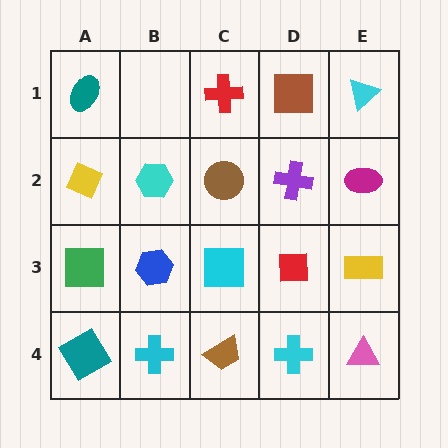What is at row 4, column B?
A cyan cross.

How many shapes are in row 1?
4 shapes.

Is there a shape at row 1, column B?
No, that cell is empty.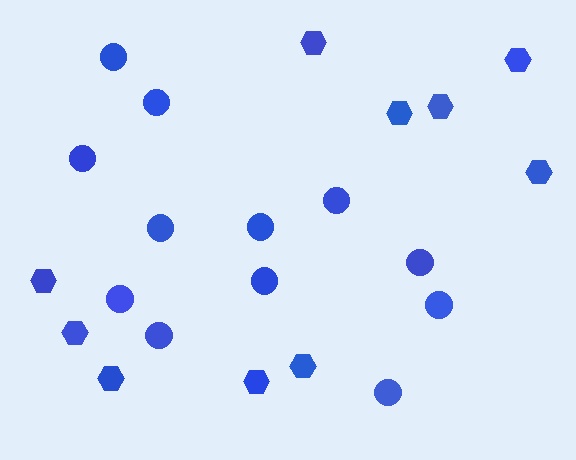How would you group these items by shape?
There are 2 groups: one group of hexagons (10) and one group of circles (12).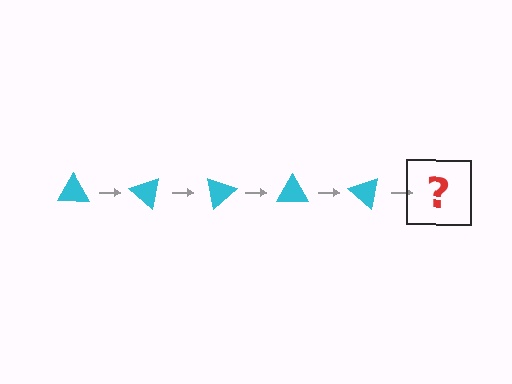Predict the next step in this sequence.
The next step is a cyan triangle rotated 200 degrees.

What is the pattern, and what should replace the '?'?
The pattern is that the triangle rotates 40 degrees each step. The '?' should be a cyan triangle rotated 200 degrees.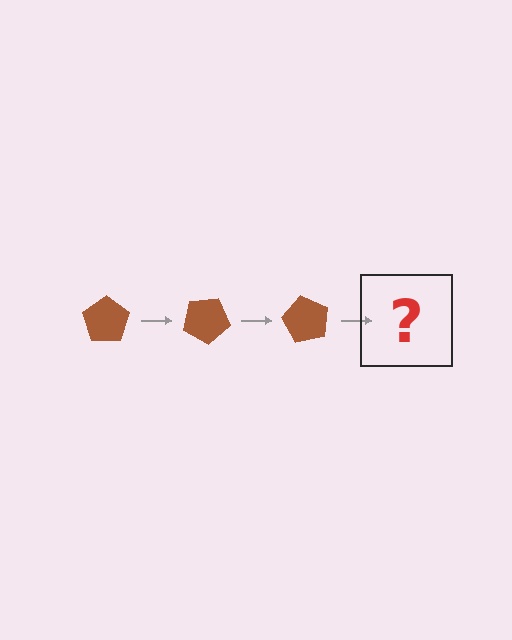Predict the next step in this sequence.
The next step is a brown pentagon rotated 90 degrees.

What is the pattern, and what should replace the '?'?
The pattern is that the pentagon rotates 30 degrees each step. The '?' should be a brown pentagon rotated 90 degrees.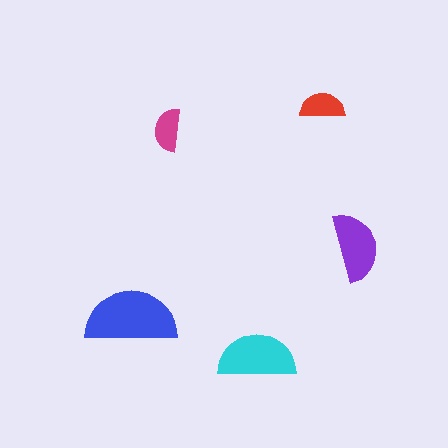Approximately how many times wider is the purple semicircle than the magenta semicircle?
About 1.5 times wider.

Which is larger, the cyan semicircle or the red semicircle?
The cyan one.